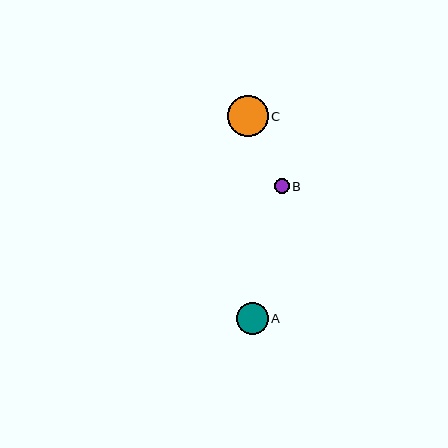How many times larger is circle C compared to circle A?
Circle C is approximately 1.3 times the size of circle A.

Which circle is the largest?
Circle C is the largest with a size of approximately 41 pixels.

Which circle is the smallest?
Circle B is the smallest with a size of approximately 15 pixels.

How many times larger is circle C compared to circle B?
Circle C is approximately 2.7 times the size of circle B.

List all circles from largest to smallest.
From largest to smallest: C, A, B.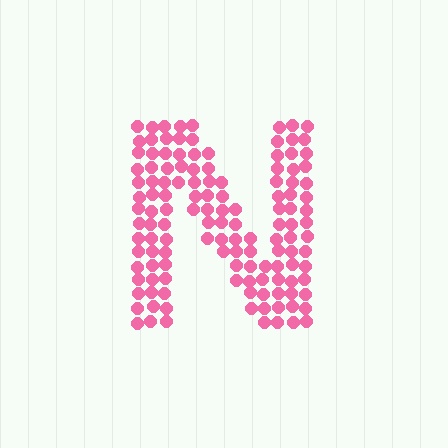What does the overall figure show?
The overall figure shows the letter N.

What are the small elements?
The small elements are circles.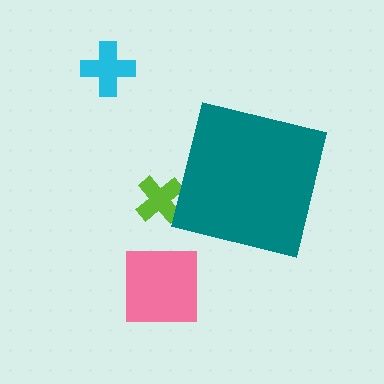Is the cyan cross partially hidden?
No, the cyan cross is fully visible.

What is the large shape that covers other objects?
A teal square.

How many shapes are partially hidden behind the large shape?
1 shape is partially hidden.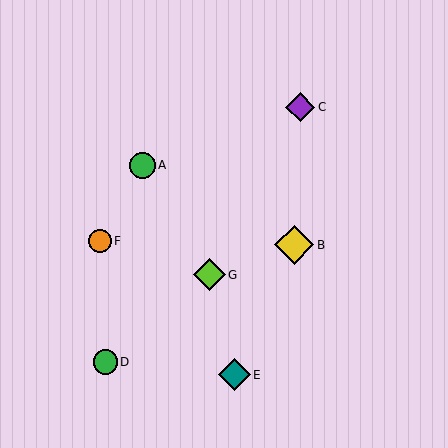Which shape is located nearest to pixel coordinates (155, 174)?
The green circle (labeled A) at (142, 165) is nearest to that location.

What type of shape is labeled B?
Shape B is a yellow diamond.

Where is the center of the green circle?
The center of the green circle is at (142, 165).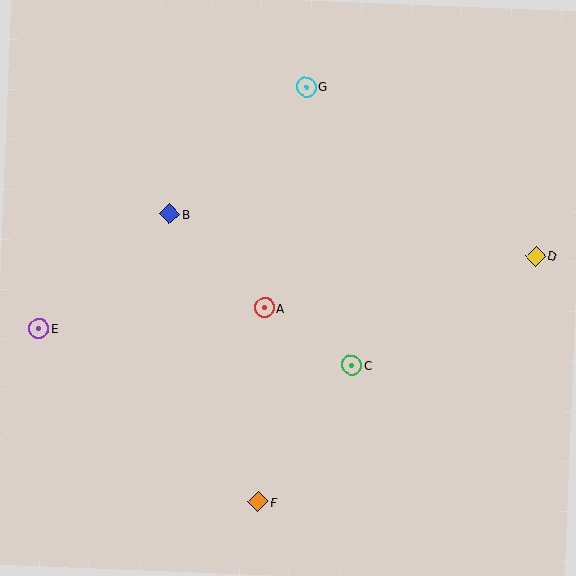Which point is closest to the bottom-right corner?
Point C is closest to the bottom-right corner.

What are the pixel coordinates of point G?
Point G is at (306, 87).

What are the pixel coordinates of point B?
Point B is at (170, 214).